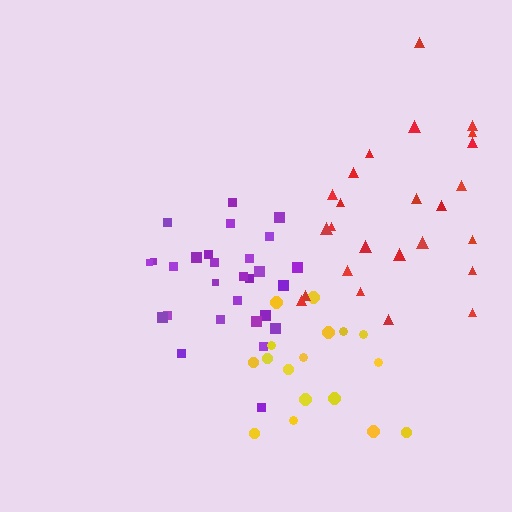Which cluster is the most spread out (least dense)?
Red.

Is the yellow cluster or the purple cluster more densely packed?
Purple.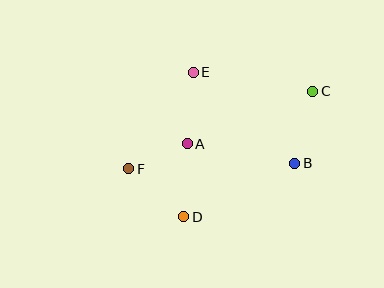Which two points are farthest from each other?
Points C and F are farthest from each other.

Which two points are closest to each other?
Points A and F are closest to each other.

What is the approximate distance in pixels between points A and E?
The distance between A and E is approximately 72 pixels.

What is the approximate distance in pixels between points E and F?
The distance between E and F is approximately 116 pixels.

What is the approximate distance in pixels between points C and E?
The distance between C and E is approximately 121 pixels.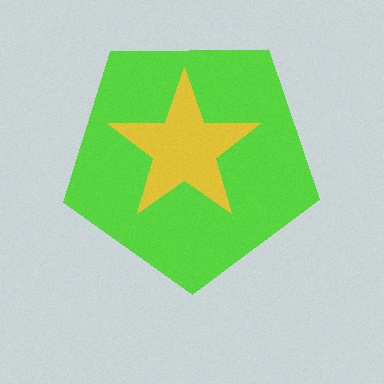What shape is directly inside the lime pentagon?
The yellow star.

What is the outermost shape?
The lime pentagon.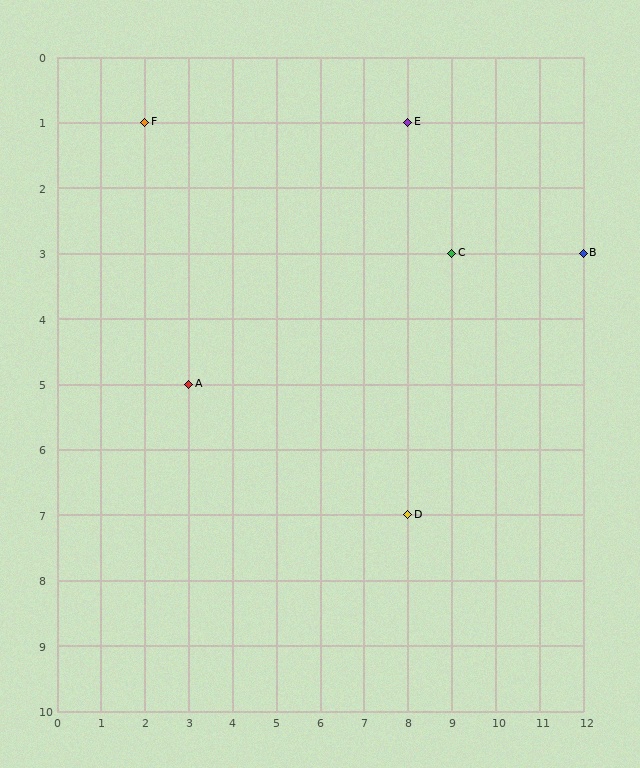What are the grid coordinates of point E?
Point E is at grid coordinates (8, 1).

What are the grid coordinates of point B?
Point B is at grid coordinates (12, 3).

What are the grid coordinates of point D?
Point D is at grid coordinates (8, 7).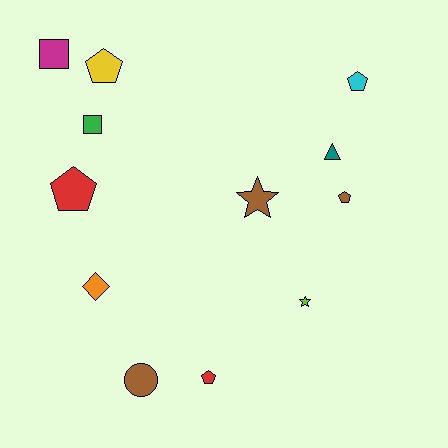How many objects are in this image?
There are 12 objects.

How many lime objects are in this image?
There is 1 lime object.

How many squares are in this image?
There are 2 squares.